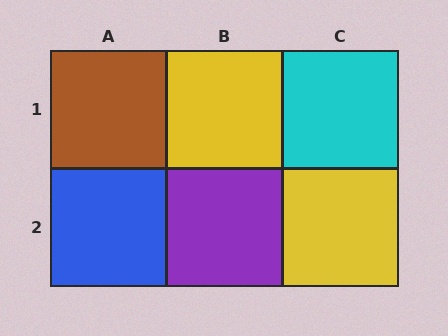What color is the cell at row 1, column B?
Yellow.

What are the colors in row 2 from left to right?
Blue, purple, yellow.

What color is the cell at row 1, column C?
Cyan.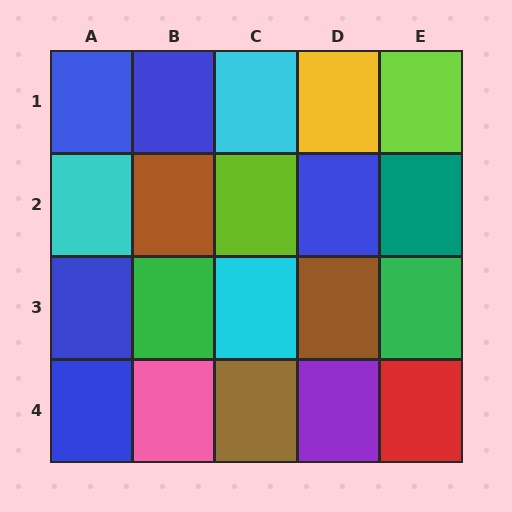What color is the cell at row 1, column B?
Blue.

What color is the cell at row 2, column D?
Blue.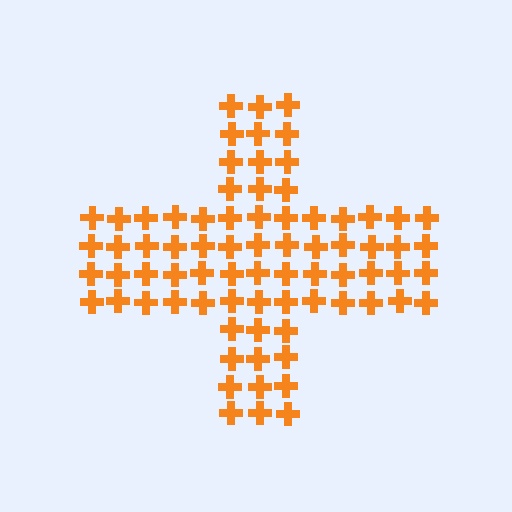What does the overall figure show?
The overall figure shows a cross.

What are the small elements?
The small elements are crosses.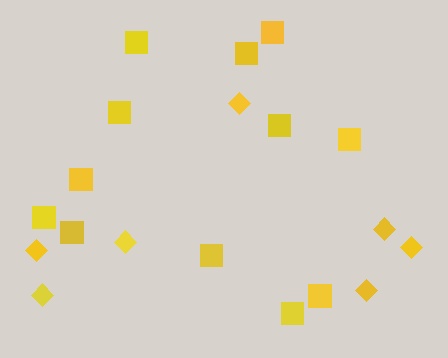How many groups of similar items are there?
There are 2 groups: one group of squares (12) and one group of diamonds (7).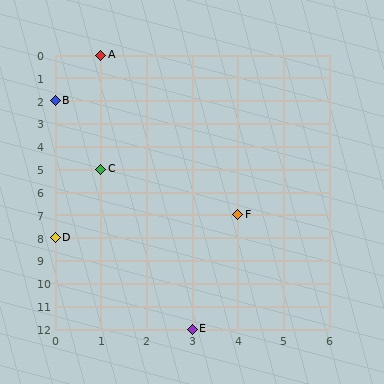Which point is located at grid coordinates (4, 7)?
Point F is at (4, 7).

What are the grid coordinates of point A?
Point A is at grid coordinates (1, 0).